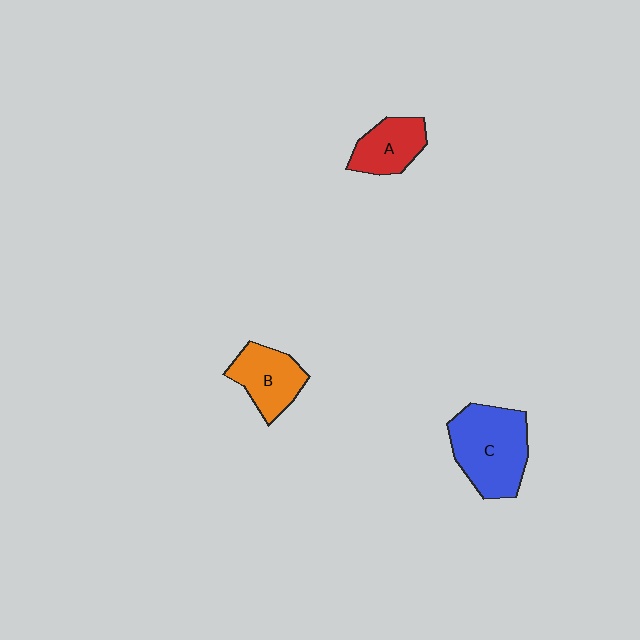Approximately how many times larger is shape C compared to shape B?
Approximately 1.6 times.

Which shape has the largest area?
Shape C (blue).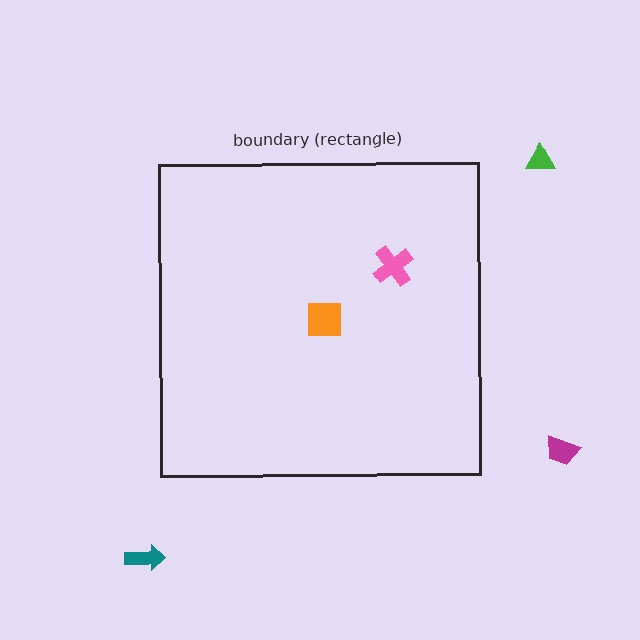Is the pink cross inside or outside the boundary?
Inside.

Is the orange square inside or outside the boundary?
Inside.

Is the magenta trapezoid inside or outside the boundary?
Outside.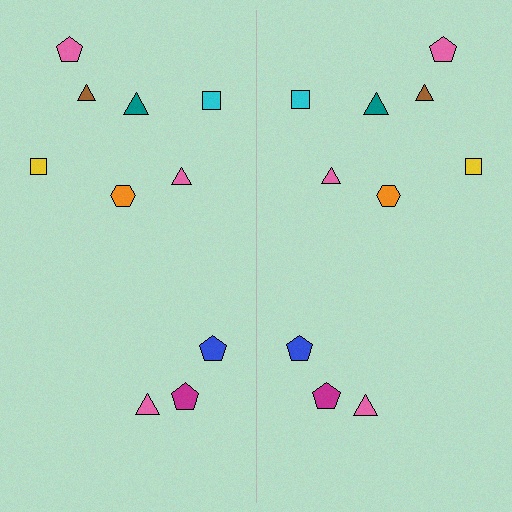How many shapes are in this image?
There are 20 shapes in this image.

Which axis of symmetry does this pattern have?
The pattern has a vertical axis of symmetry running through the center of the image.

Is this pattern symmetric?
Yes, this pattern has bilateral (reflection) symmetry.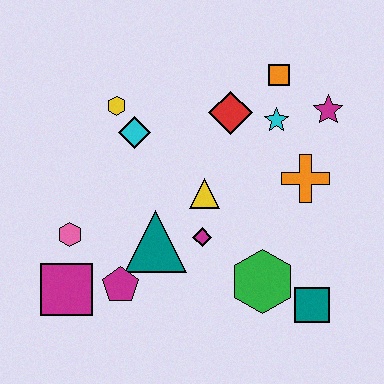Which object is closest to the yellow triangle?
The magenta diamond is closest to the yellow triangle.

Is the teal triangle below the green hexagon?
No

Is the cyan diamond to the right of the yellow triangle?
No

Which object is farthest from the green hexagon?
The yellow hexagon is farthest from the green hexagon.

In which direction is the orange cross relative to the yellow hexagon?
The orange cross is to the right of the yellow hexagon.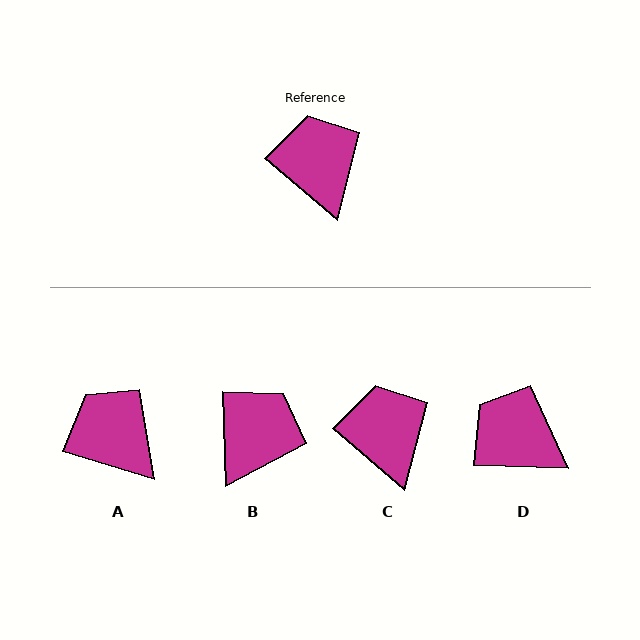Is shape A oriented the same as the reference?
No, it is off by about 23 degrees.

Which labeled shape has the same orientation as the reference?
C.